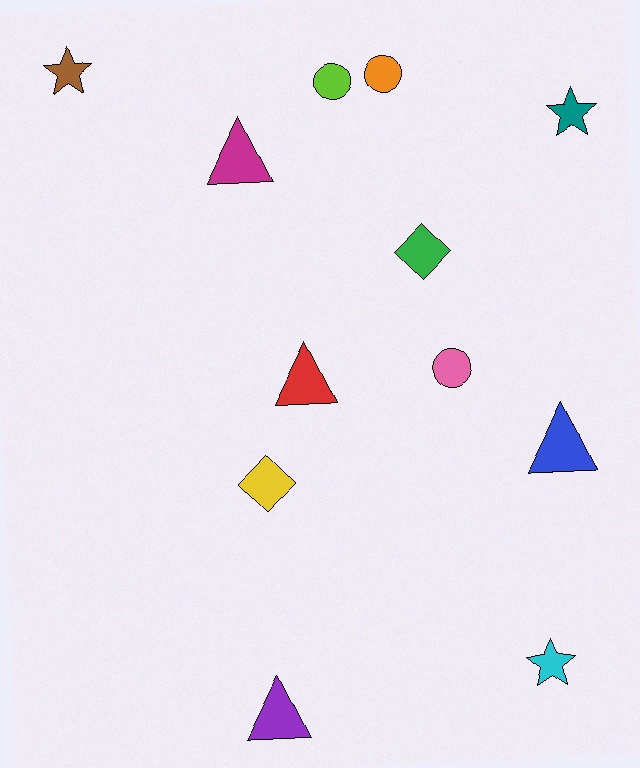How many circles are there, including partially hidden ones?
There are 3 circles.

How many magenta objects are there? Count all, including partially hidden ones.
There is 1 magenta object.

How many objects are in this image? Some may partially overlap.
There are 12 objects.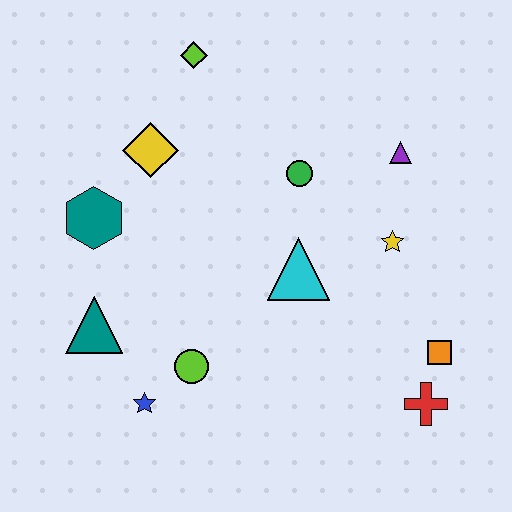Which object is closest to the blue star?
The lime circle is closest to the blue star.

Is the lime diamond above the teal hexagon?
Yes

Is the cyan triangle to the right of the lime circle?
Yes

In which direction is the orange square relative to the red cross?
The orange square is above the red cross.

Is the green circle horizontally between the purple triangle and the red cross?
No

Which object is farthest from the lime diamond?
The red cross is farthest from the lime diamond.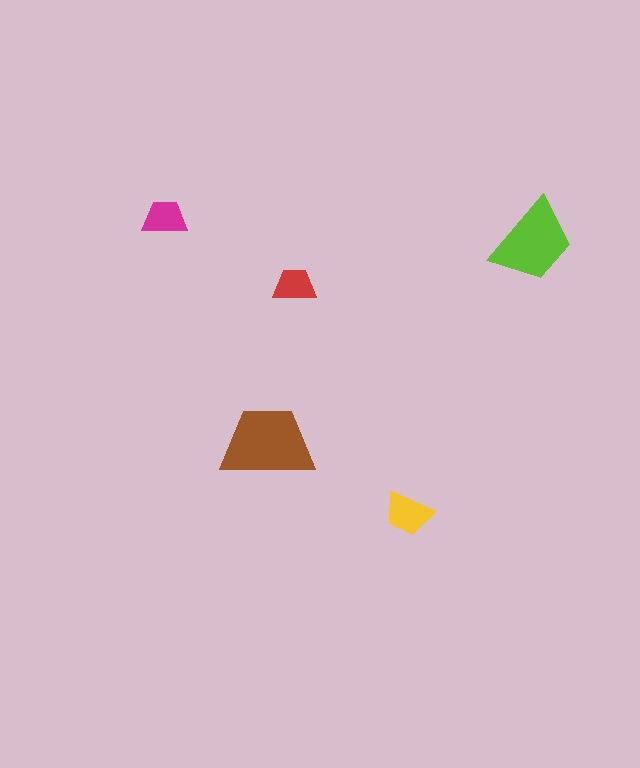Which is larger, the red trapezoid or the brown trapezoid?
The brown one.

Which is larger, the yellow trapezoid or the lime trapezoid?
The lime one.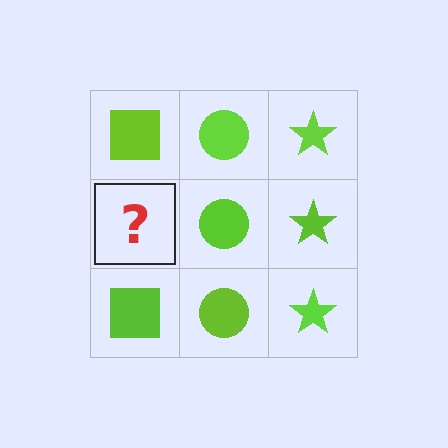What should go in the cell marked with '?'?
The missing cell should contain a lime square.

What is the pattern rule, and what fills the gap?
The rule is that each column has a consistent shape. The gap should be filled with a lime square.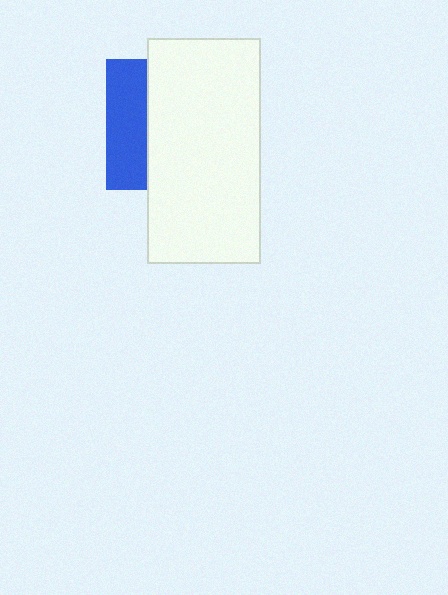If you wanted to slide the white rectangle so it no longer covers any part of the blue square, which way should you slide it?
Slide it right — that is the most direct way to separate the two shapes.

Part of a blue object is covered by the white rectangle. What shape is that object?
It is a square.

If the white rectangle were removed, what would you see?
You would see the complete blue square.